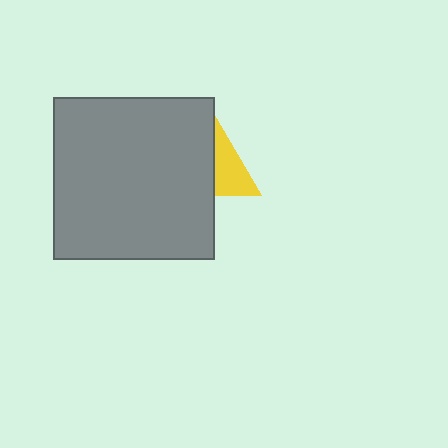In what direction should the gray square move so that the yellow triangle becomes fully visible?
The gray square should move left. That is the shortest direction to clear the overlap and leave the yellow triangle fully visible.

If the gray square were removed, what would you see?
You would see the complete yellow triangle.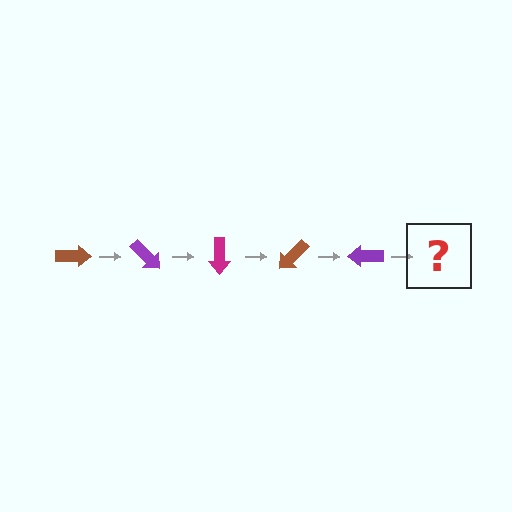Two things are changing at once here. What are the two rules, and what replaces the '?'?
The two rules are that it rotates 45 degrees each step and the color cycles through brown, purple, and magenta. The '?' should be a magenta arrow, rotated 225 degrees from the start.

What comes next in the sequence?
The next element should be a magenta arrow, rotated 225 degrees from the start.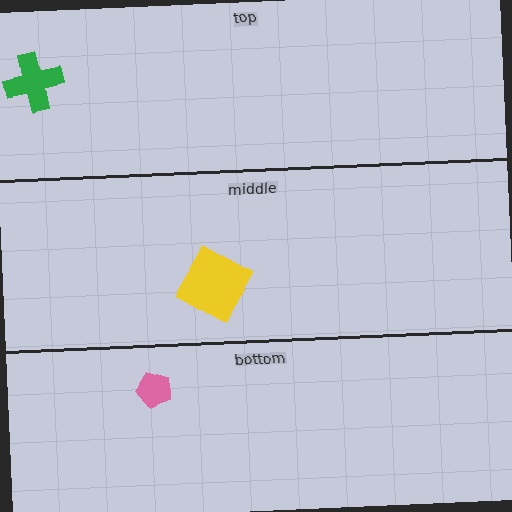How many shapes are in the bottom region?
1.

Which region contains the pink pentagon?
The bottom region.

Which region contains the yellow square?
The middle region.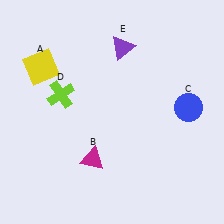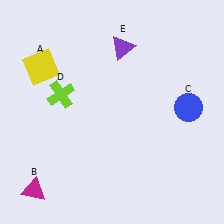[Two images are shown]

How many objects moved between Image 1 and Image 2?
1 object moved between the two images.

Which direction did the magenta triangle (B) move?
The magenta triangle (B) moved left.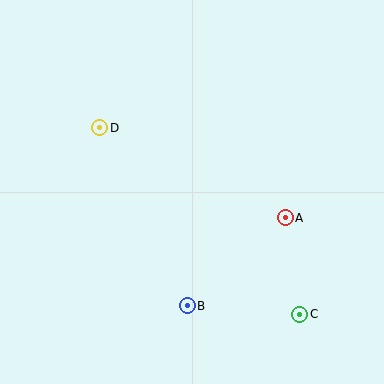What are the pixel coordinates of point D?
Point D is at (100, 128).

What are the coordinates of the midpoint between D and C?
The midpoint between D and C is at (200, 221).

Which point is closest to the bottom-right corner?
Point C is closest to the bottom-right corner.